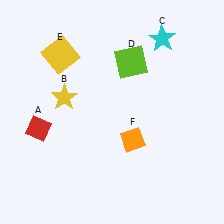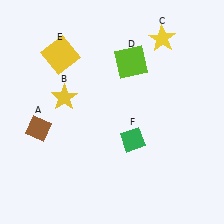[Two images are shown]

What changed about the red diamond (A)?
In Image 1, A is red. In Image 2, it changed to brown.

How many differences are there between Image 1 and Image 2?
There are 3 differences between the two images.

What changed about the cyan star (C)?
In Image 1, C is cyan. In Image 2, it changed to yellow.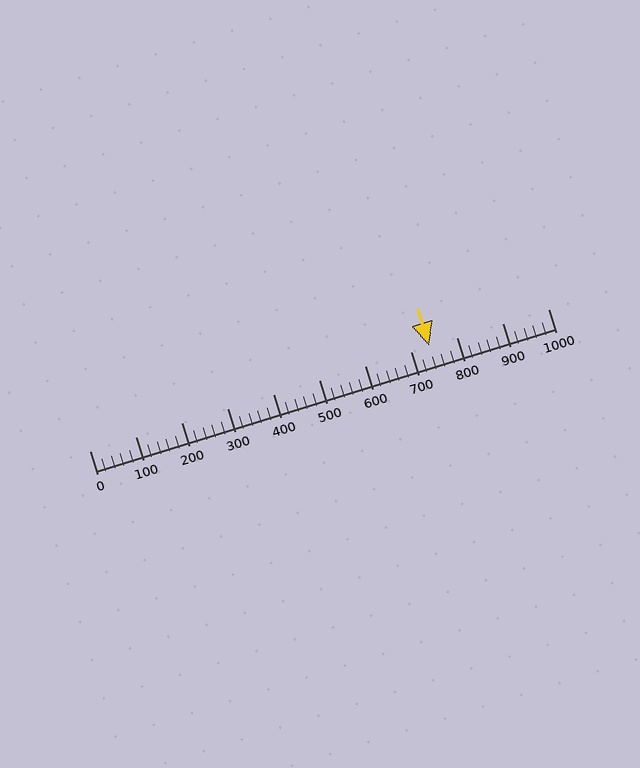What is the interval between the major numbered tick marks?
The major tick marks are spaced 100 units apart.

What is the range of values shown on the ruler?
The ruler shows values from 0 to 1000.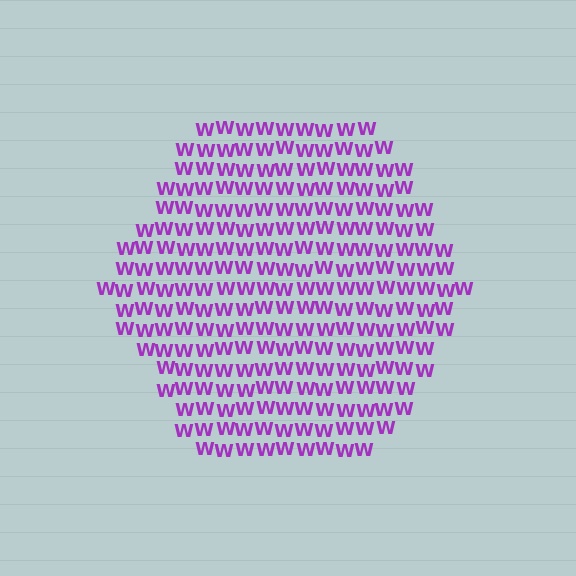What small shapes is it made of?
It is made of small letter W's.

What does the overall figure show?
The overall figure shows a hexagon.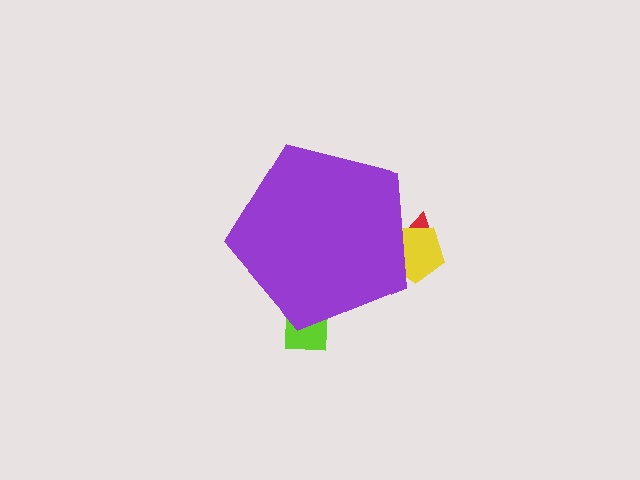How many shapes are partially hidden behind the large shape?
3 shapes are partially hidden.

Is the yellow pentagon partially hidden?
Yes, the yellow pentagon is partially hidden behind the purple pentagon.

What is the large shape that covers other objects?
A purple pentagon.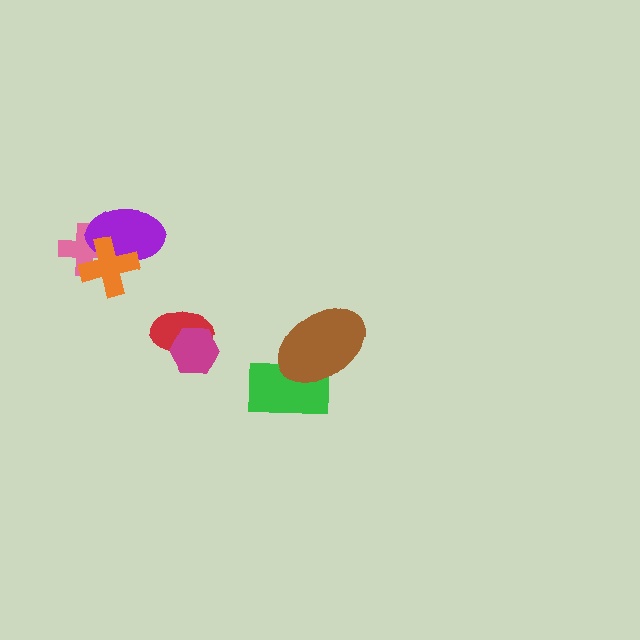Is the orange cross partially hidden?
No, no other shape covers it.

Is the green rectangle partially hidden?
Yes, it is partially covered by another shape.